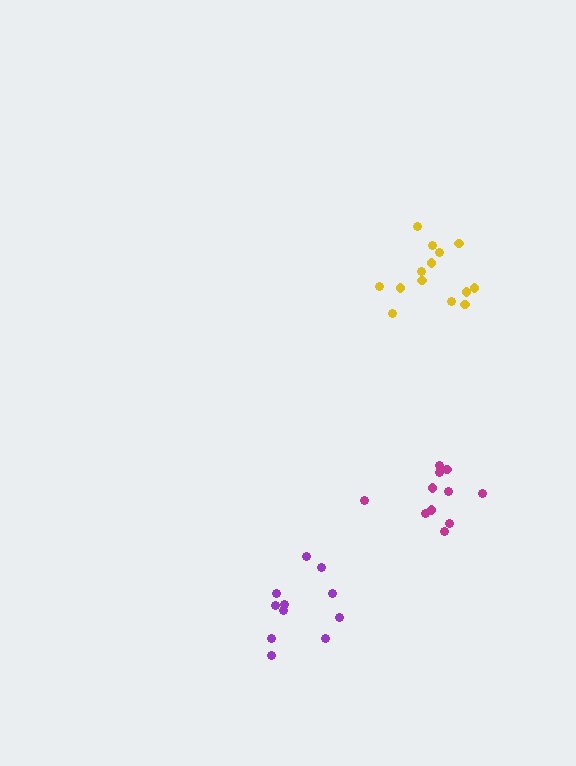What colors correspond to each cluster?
The clusters are colored: yellow, purple, magenta.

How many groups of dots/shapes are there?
There are 3 groups.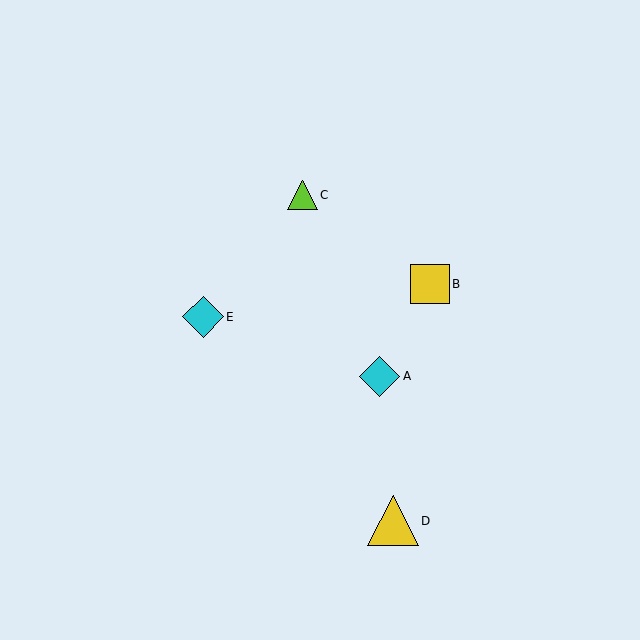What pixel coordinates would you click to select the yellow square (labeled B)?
Click at (430, 284) to select the yellow square B.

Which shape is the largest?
The yellow triangle (labeled D) is the largest.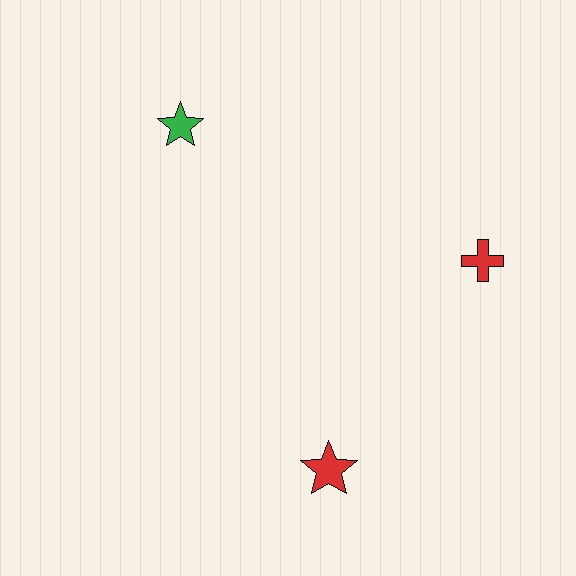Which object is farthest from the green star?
The red star is farthest from the green star.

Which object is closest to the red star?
The red cross is closest to the red star.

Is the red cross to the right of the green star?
Yes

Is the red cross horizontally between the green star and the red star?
No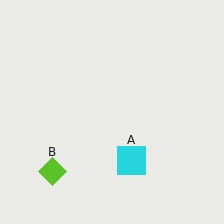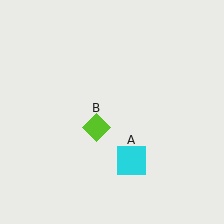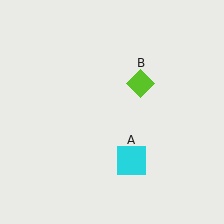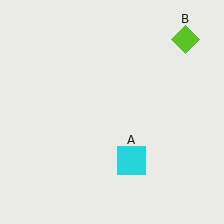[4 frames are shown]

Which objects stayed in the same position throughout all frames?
Cyan square (object A) remained stationary.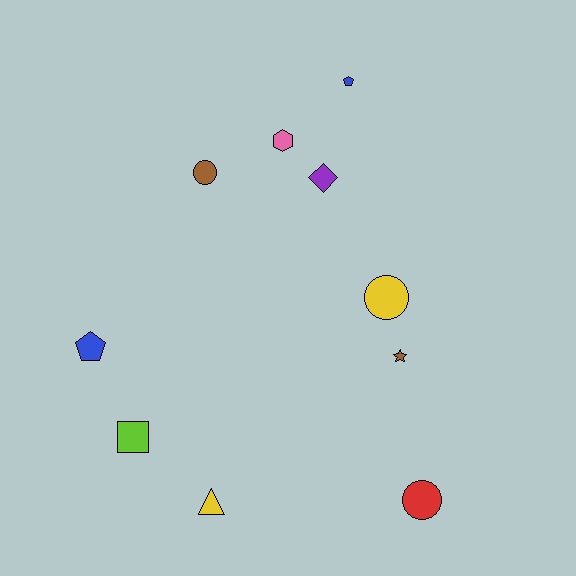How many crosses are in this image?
There are no crosses.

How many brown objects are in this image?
There are 2 brown objects.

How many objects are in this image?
There are 10 objects.